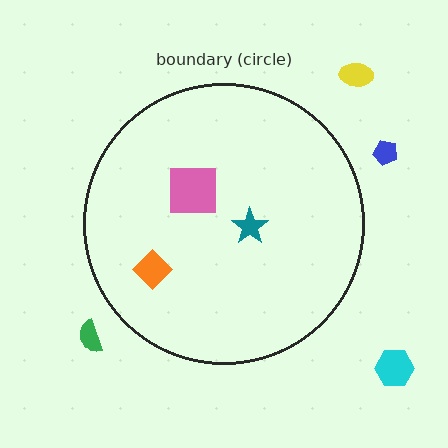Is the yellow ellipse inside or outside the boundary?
Outside.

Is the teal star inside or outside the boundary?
Inside.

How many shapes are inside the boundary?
3 inside, 4 outside.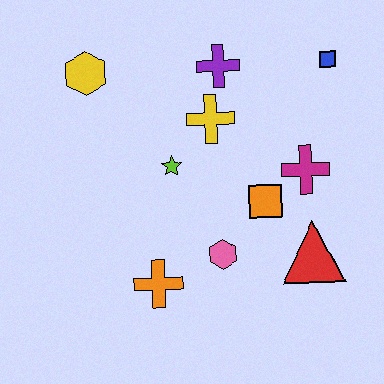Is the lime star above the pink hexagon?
Yes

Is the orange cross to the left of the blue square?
Yes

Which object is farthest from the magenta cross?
The yellow hexagon is farthest from the magenta cross.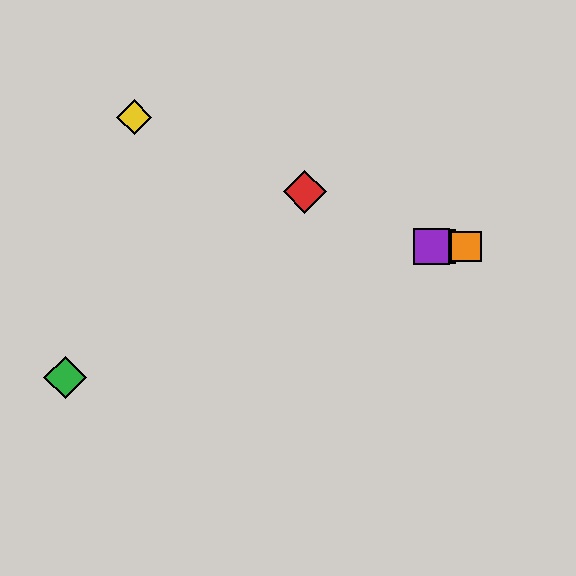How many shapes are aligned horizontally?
3 shapes (the blue square, the purple square, the orange square) are aligned horizontally.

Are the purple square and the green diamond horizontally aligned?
No, the purple square is at y≈246 and the green diamond is at y≈377.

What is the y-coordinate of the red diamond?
The red diamond is at y≈192.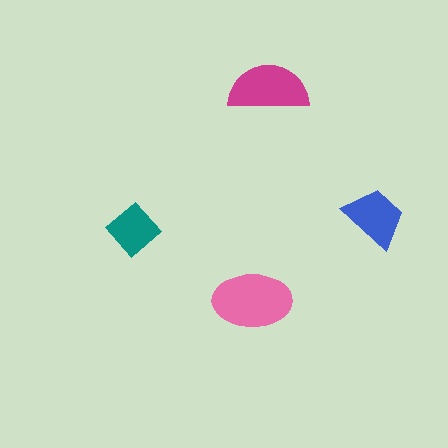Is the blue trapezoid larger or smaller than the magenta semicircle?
Smaller.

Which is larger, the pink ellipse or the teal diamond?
The pink ellipse.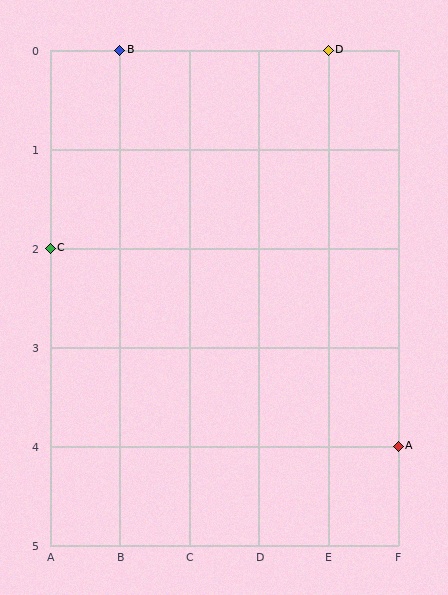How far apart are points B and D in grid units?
Points B and D are 3 columns apart.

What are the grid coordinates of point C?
Point C is at grid coordinates (A, 2).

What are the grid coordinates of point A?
Point A is at grid coordinates (F, 4).